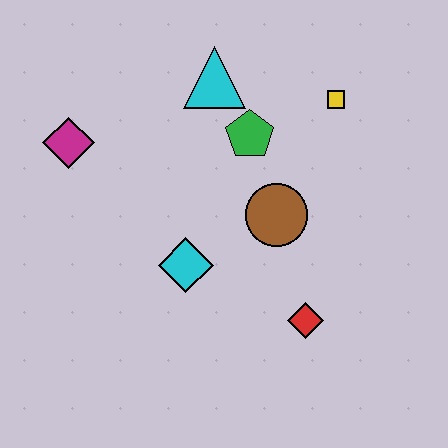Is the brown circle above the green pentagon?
No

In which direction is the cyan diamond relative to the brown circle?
The cyan diamond is to the left of the brown circle.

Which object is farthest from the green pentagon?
The red diamond is farthest from the green pentagon.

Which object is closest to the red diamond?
The brown circle is closest to the red diamond.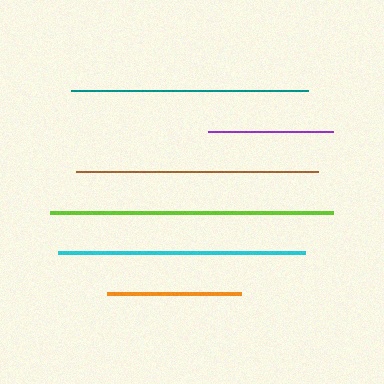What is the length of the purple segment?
The purple segment is approximately 125 pixels long.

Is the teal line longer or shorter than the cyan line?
The cyan line is longer than the teal line.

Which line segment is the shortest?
The purple line is the shortest at approximately 125 pixels.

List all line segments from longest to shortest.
From longest to shortest: lime, cyan, brown, teal, orange, purple.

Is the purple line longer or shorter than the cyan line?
The cyan line is longer than the purple line.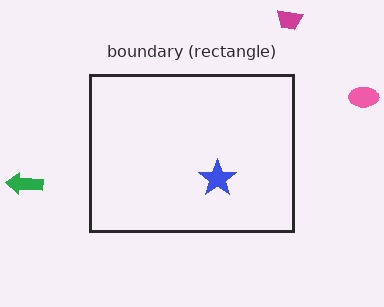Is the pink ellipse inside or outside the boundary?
Outside.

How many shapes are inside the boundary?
1 inside, 3 outside.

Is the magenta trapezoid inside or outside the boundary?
Outside.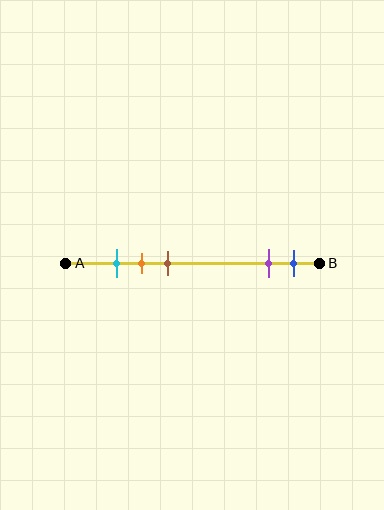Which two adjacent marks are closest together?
The cyan and orange marks are the closest adjacent pair.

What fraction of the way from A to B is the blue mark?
The blue mark is approximately 90% (0.9) of the way from A to B.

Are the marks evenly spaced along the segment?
No, the marks are not evenly spaced.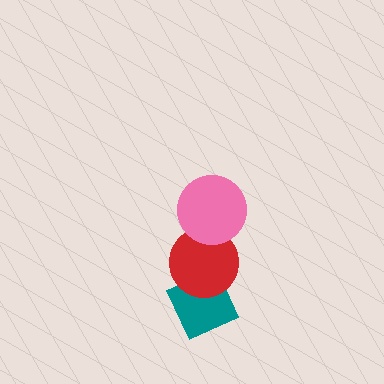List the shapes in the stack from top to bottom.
From top to bottom: the pink circle, the red circle, the teal diamond.